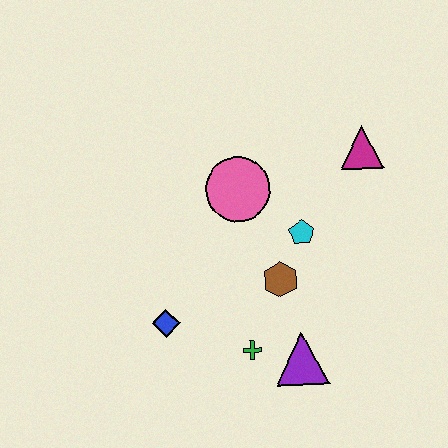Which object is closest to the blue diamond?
The green cross is closest to the blue diamond.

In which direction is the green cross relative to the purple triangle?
The green cross is to the left of the purple triangle.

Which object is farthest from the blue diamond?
The magenta triangle is farthest from the blue diamond.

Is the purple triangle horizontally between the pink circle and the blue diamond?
No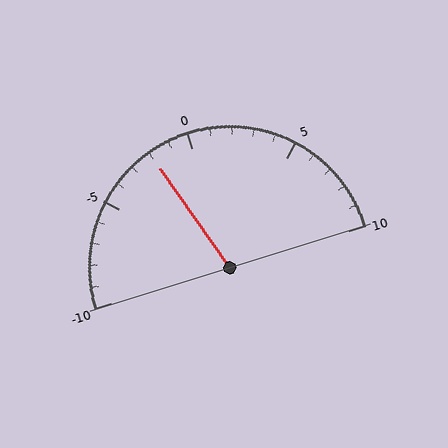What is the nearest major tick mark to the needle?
The nearest major tick mark is 0.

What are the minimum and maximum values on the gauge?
The gauge ranges from -10 to 10.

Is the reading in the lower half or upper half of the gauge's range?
The reading is in the lower half of the range (-10 to 10).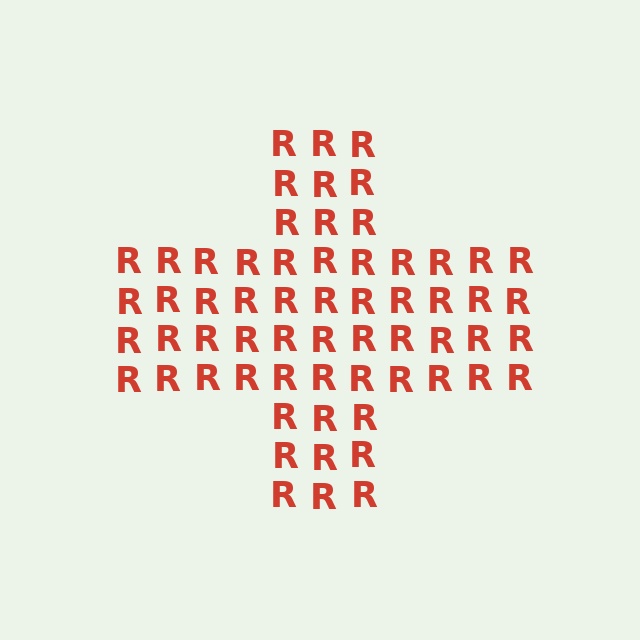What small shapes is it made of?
It is made of small letter R's.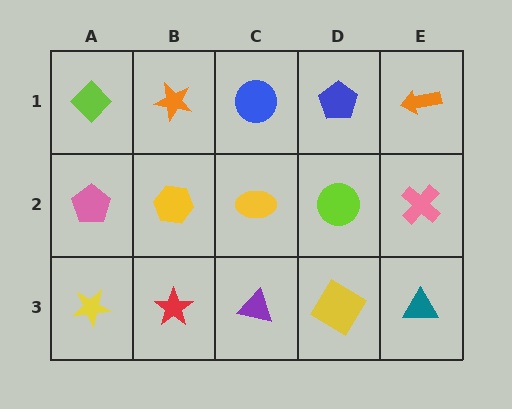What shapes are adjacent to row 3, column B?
A yellow hexagon (row 2, column B), a yellow star (row 3, column A), a purple triangle (row 3, column C).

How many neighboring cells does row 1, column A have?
2.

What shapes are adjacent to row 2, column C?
A blue circle (row 1, column C), a purple triangle (row 3, column C), a yellow hexagon (row 2, column B), a lime circle (row 2, column D).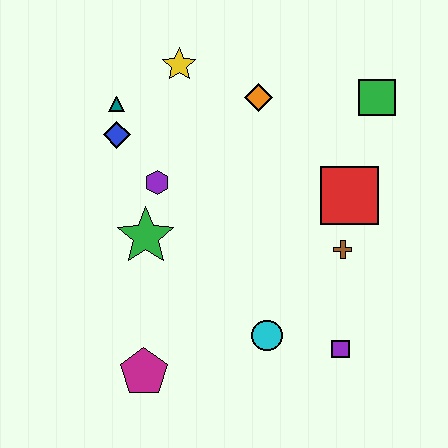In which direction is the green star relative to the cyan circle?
The green star is to the left of the cyan circle.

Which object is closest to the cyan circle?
The purple square is closest to the cyan circle.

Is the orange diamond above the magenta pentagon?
Yes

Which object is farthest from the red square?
The magenta pentagon is farthest from the red square.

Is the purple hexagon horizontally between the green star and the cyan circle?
Yes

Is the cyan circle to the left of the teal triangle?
No